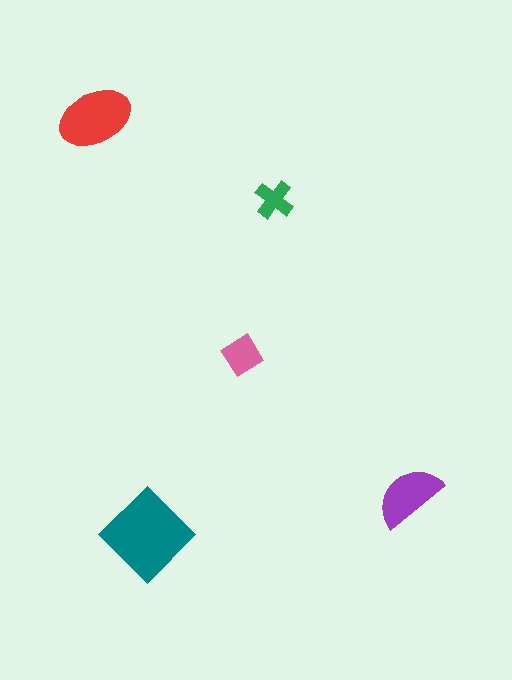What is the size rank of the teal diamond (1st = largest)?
1st.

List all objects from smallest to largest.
The green cross, the pink diamond, the purple semicircle, the red ellipse, the teal diamond.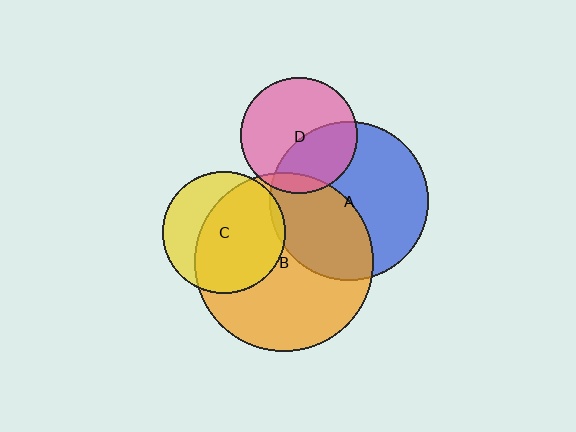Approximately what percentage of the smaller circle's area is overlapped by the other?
Approximately 40%.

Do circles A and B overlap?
Yes.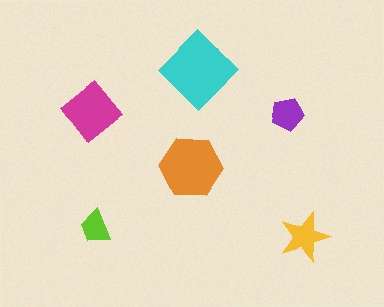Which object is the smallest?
The lime trapezoid.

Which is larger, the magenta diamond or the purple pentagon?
The magenta diamond.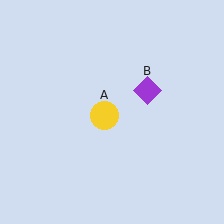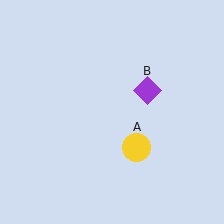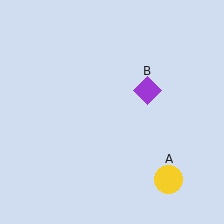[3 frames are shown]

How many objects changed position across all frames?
1 object changed position: yellow circle (object A).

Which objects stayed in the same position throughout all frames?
Purple diamond (object B) remained stationary.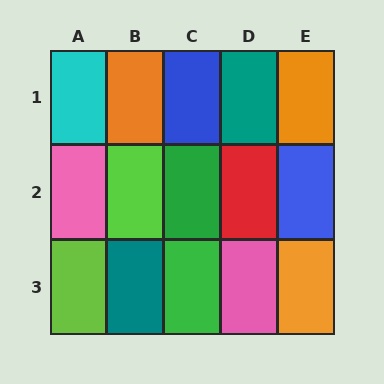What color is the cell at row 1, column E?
Orange.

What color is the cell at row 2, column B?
Lime.